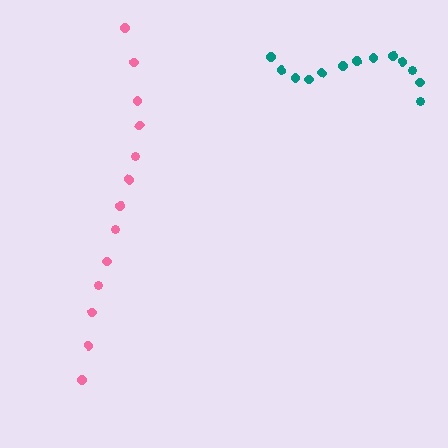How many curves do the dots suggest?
There are 2 distinct paths.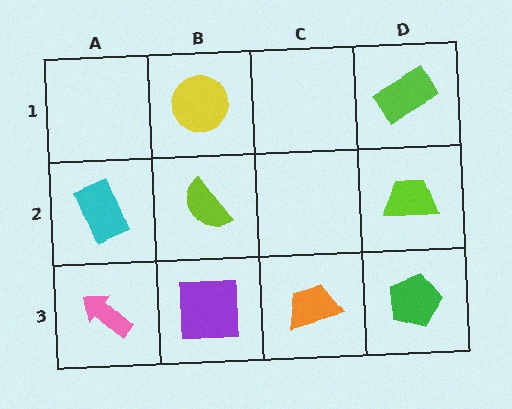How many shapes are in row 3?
4 shapes.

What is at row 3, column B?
A purple square.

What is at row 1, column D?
A lime rectangle.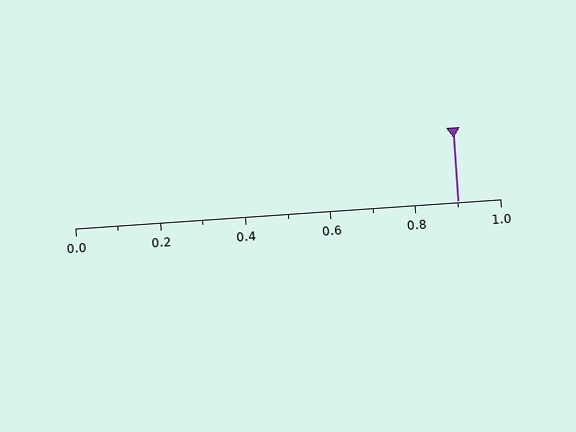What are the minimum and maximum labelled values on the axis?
The axis runs from 0.0 to 1.0.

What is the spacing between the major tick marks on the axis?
The major ticks are spaced 0.2 apart.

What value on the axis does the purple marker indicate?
The marker indicates approximately 0.9.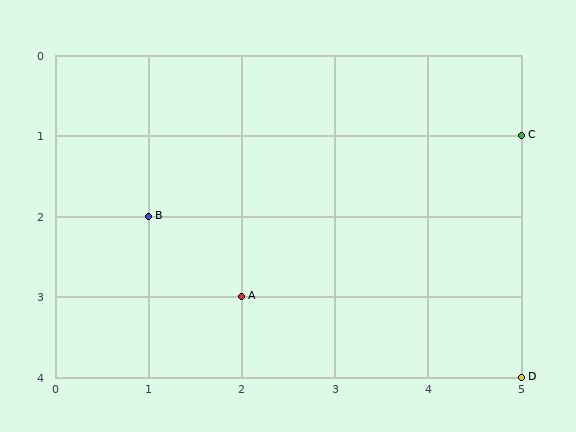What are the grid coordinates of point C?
Point C is at grid coordinates (5, 1).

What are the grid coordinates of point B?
Point B is at grid coordinates (1, 2).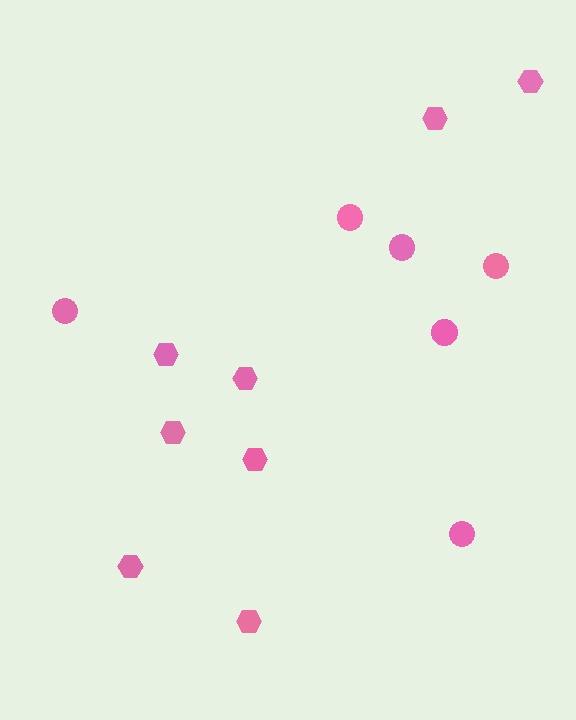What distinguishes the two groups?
There are 2 groups: one group of hexagons (8) and one group of circles (6).